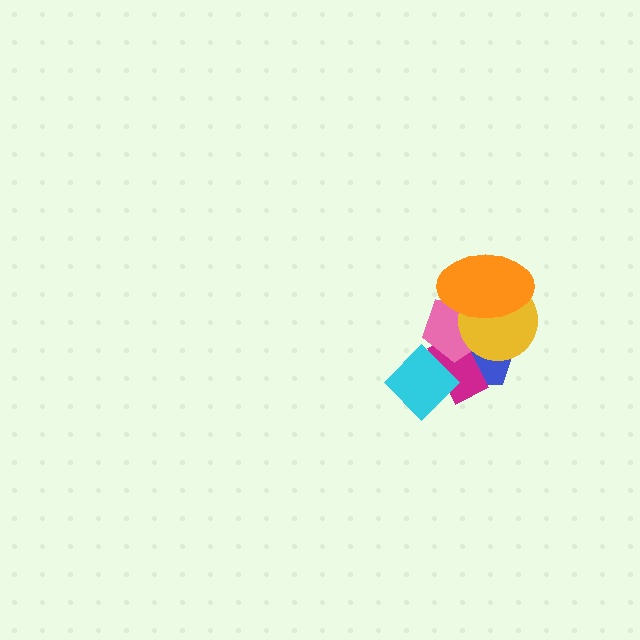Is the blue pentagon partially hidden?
Yes, it is partially covered by another shape.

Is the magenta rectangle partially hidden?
Yes, it is partially covered by another shape.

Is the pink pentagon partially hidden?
Yes, it is partially covered by another shape.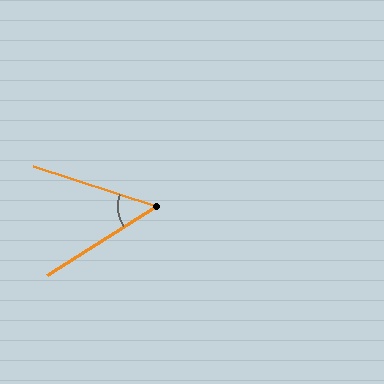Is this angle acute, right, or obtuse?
It is acute.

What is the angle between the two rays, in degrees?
Approximately 51 degrees.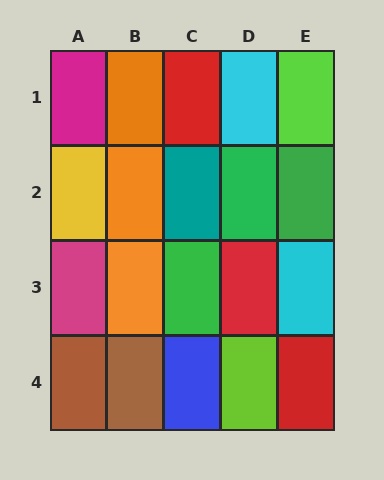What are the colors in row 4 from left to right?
Brown, brown, blue, lime, red.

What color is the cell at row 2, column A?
Yellow.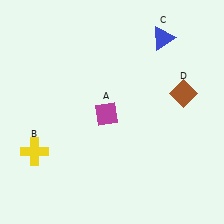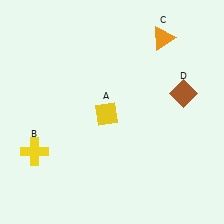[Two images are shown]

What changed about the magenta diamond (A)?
In Image 1, A is magenta. In Image 2, it changed to yellow.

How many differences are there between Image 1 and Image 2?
There are 2 differences between the two images.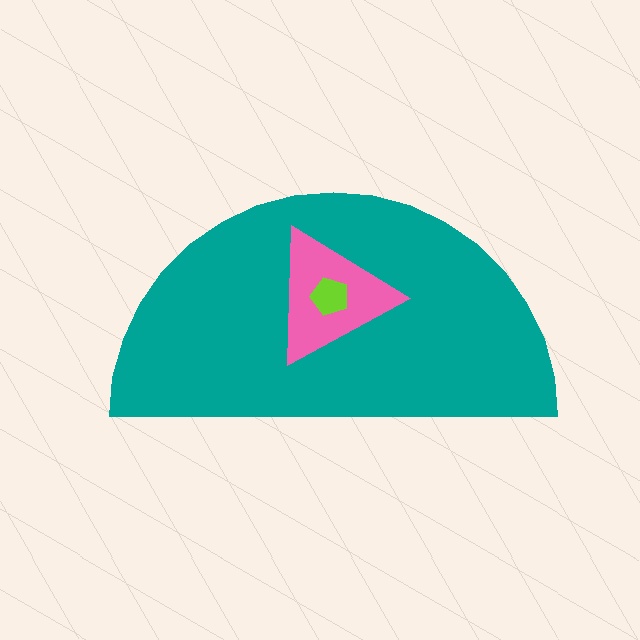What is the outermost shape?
The teal semicircle.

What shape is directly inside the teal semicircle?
The pink triangle.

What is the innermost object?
The lime pentagon.